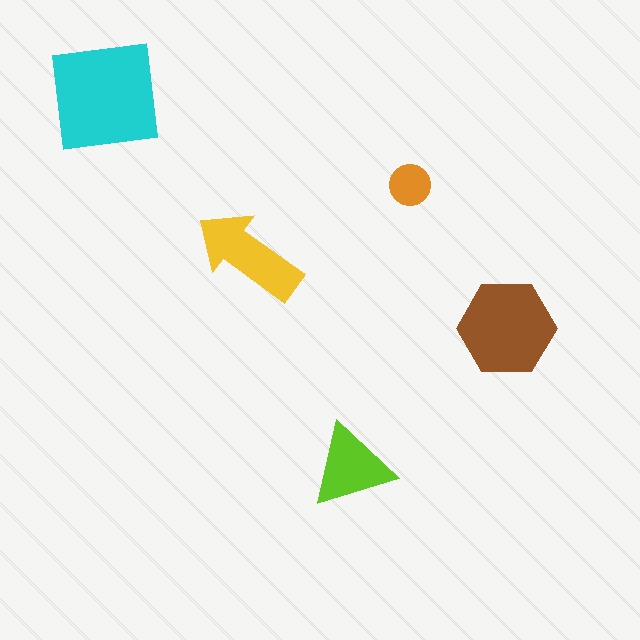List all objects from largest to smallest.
The cyan square, the brown hexagon, the yellow arrow, the lime triangle, the orange circle.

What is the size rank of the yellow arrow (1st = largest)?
3rd.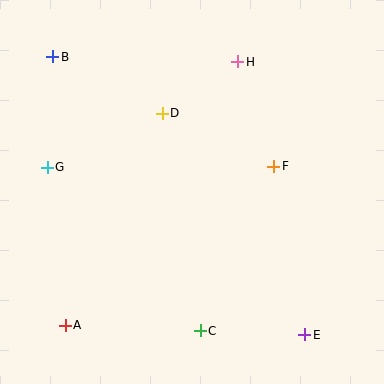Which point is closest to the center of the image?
Point D at (162, 113) is closest to the center.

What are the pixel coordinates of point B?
Point B is at (53, 57).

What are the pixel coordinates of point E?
Point E is at (305, 335).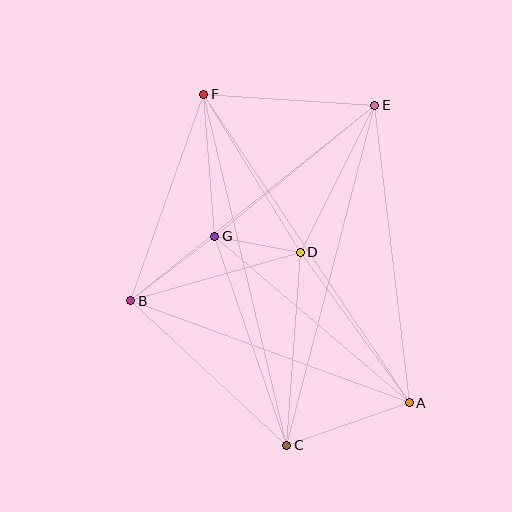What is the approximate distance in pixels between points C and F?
The distance between C and F is approximately 361 pixels.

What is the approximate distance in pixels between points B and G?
The distance between B and G is approximately 106 pixels.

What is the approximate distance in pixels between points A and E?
The distance between A and E is approximately 300 pixels.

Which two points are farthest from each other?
Points A and F are farthest from each other.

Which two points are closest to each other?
Points D and G are closest to each other.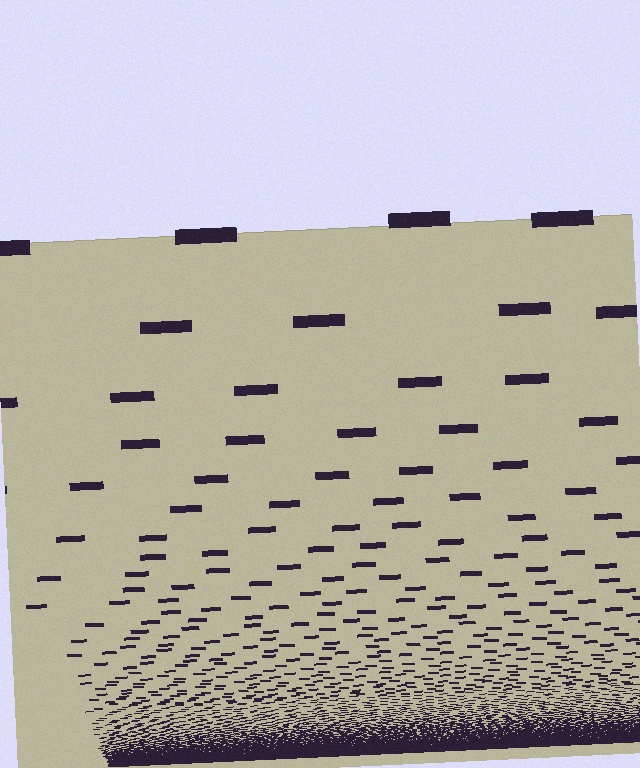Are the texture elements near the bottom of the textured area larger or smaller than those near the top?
Smaller. The gradient is inverted — elements near the bottom are smaller and denser.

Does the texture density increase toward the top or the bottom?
Density increases toward the bottom.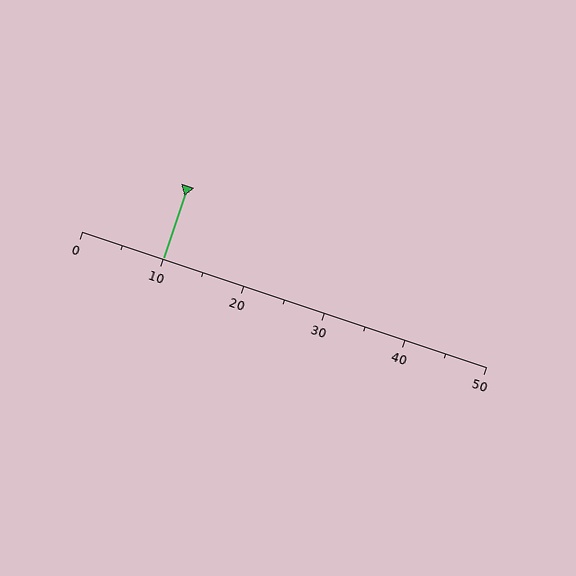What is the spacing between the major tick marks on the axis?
The major ticks are spaced 10 apart.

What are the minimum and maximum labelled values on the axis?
The axis runs from 0 to 50.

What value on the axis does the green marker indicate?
The marker indicates approximately 10.